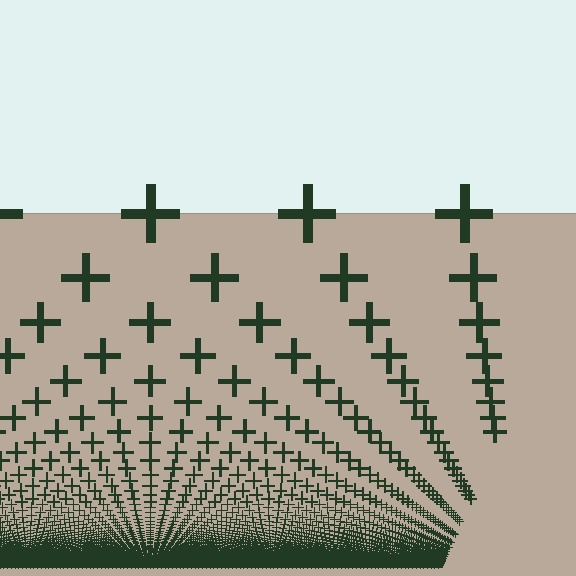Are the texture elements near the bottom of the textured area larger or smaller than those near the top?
Smaller. The gradient is inverted — elements near the bottom are smaller and denser.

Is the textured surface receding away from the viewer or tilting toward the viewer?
The surface appears to tilt toward the viewer. Texture elements get larger and sparser toward the top.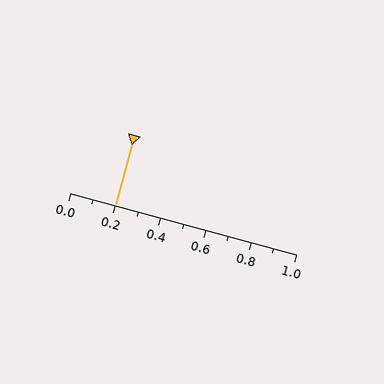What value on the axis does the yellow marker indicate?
The marker indicates approximately 0.2.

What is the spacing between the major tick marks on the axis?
The major ticks are spaced 0.2 apart.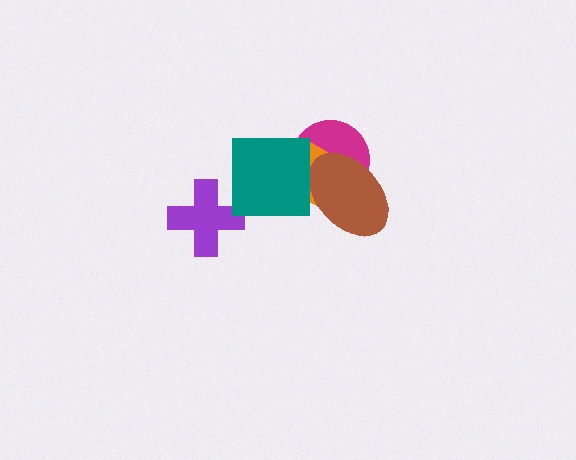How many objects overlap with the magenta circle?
3 objects overlap with the magenta circle.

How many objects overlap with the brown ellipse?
2 objects overlap with the brown ellipse.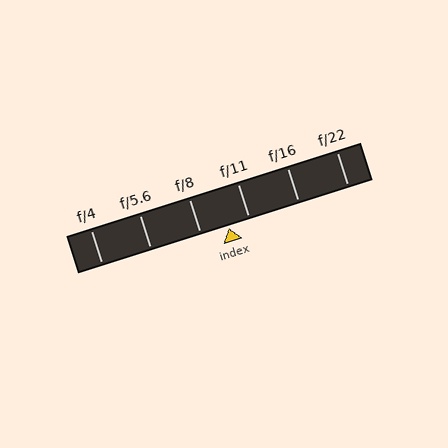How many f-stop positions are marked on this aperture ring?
There are 6 f-stop positions marked.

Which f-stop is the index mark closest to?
The index mark is closest to f/11.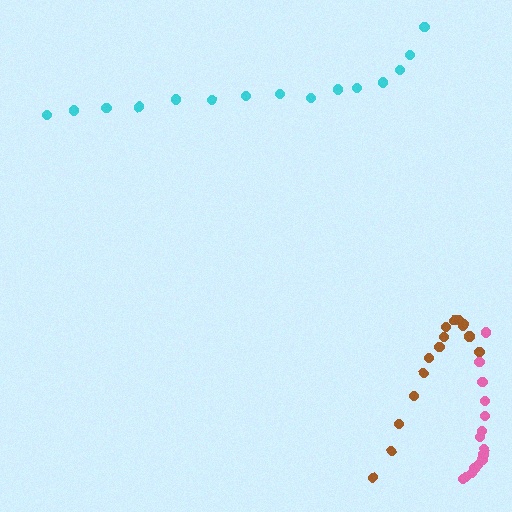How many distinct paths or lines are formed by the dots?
There are 3 distinct paths.